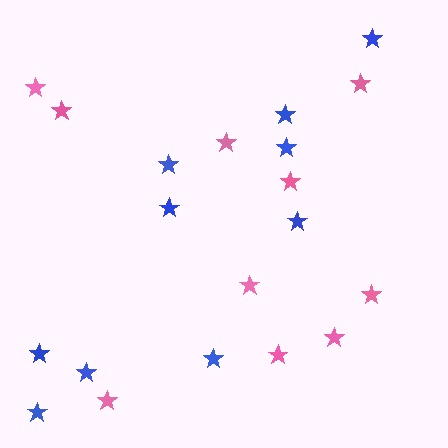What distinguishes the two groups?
There are 2 groups: one group of blue stars (10) and one group of pink stars (10).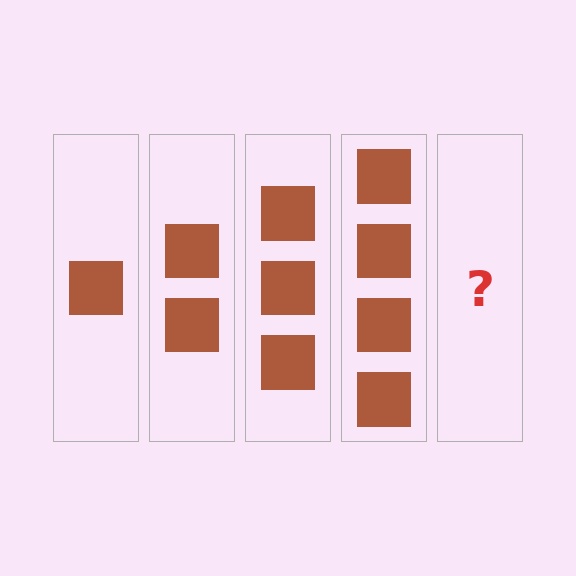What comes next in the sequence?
The next element should be 5 squares.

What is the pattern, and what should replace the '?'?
The pattern is that each step adds one more square. The '?' should be 5 squares.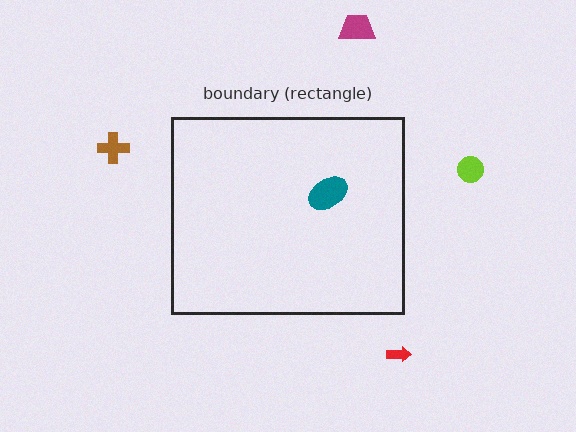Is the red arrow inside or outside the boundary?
Outside.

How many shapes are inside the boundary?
1 inside, 4 outside.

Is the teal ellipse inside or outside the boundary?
Inside.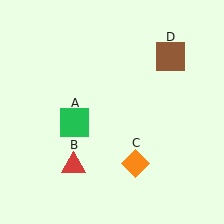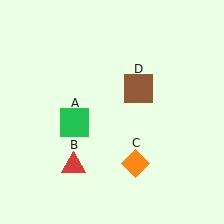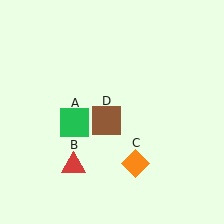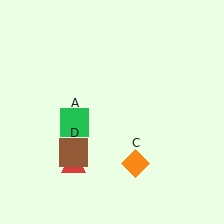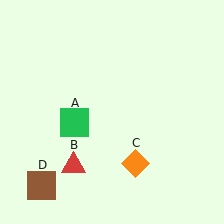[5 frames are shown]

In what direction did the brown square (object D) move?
The brown square (object D) moved down and to the left.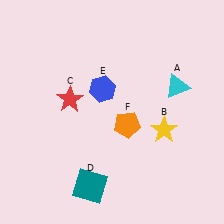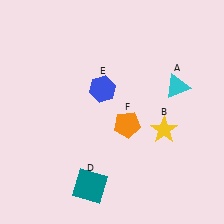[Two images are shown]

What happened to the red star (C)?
The red star (C) was removed in Image 2. It was in the top-left area of Image 1.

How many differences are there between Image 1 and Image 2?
There is 1 difference between the two images.